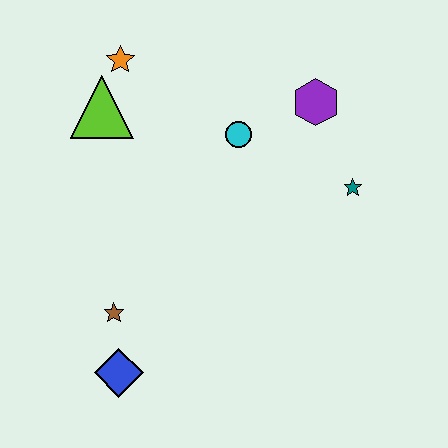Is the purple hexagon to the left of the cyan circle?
No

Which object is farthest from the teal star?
The blue diamond is farthest from the teal star.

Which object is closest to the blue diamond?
The brown star is closest to the blue diamond.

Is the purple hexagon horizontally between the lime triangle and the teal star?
Yes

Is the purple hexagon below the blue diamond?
No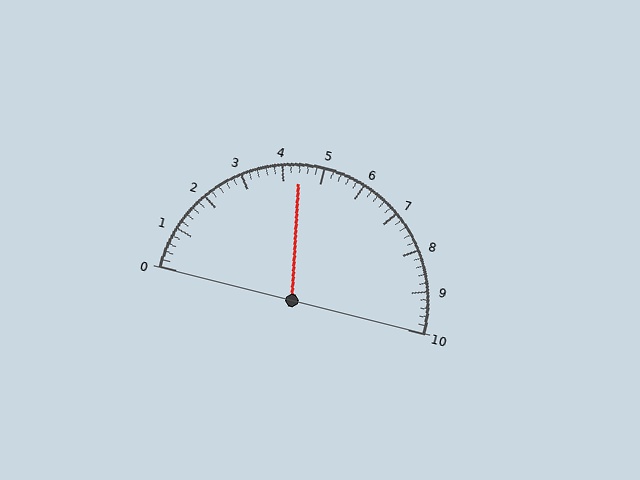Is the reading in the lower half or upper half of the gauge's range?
The reading is in the lower half of the range (0 to 10).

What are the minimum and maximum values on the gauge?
The gauge ranges from 0 to 10.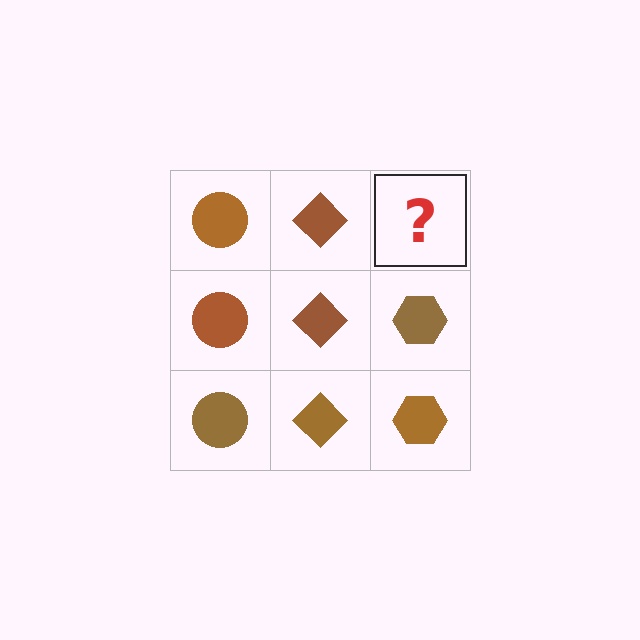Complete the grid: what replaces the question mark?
The question mark should be replaced with a brown hexagon.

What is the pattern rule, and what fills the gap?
The rule is that each column has a consistent shape. The gap should be filled with a brown hexagon.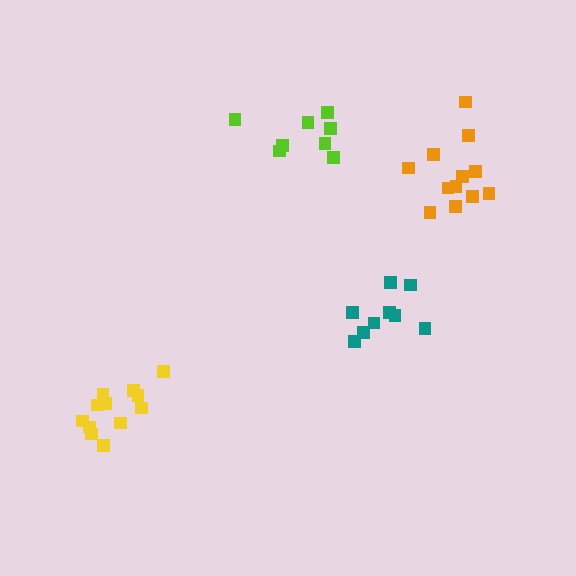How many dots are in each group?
Group 1: 12 dots, Group 2: 9 dots, Group 3: 12 dots, Group 4: 8 dots (41 total).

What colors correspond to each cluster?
The clusters are colored: yellow, teal, orange, lime.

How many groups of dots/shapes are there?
There are 4 groups.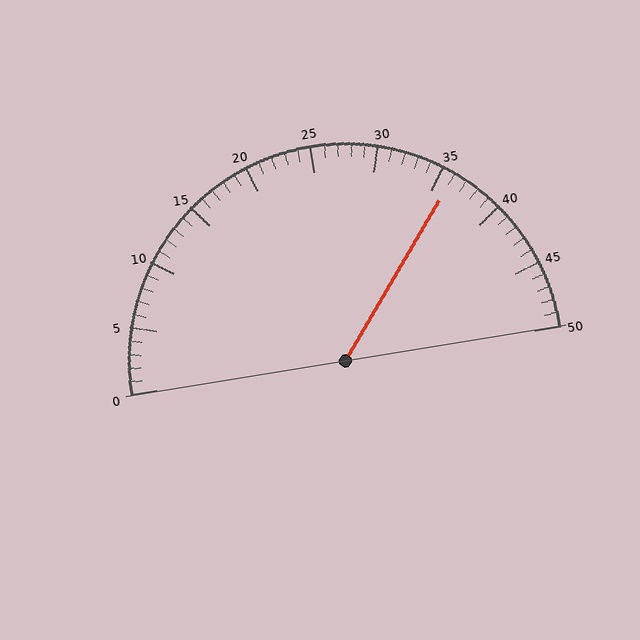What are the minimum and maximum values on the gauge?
The gauge ranges from 0 to 50.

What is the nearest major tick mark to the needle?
The nearest major tick mark is 35.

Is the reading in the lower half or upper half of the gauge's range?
The reading is in the upper half of the range (0 to 50).